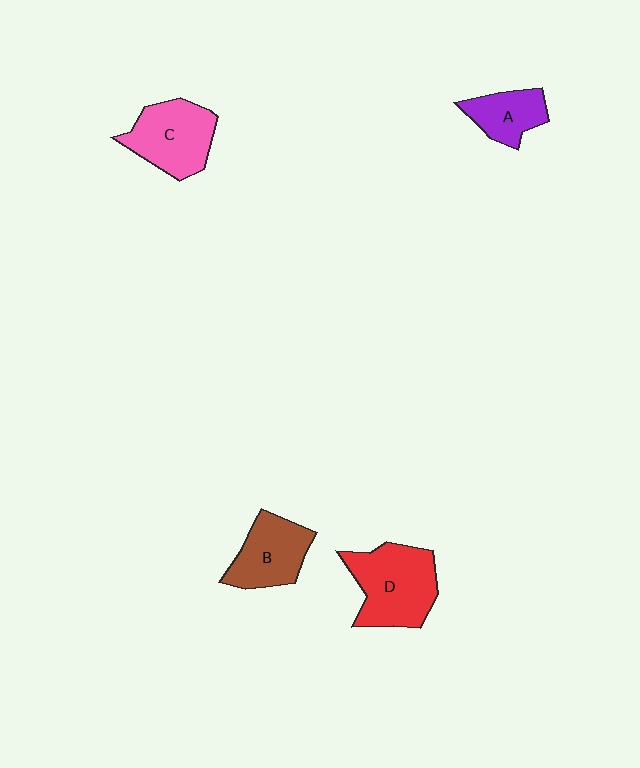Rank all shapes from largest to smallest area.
From largest to smallest: D (red), C (pink), B (brown), A (purple).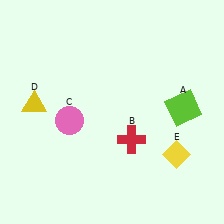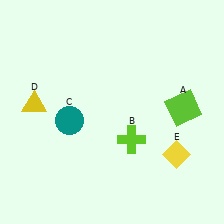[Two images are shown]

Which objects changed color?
B changed from red to lime. C changed from pink to teal.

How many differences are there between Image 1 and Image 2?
There are 2 differences between the two images.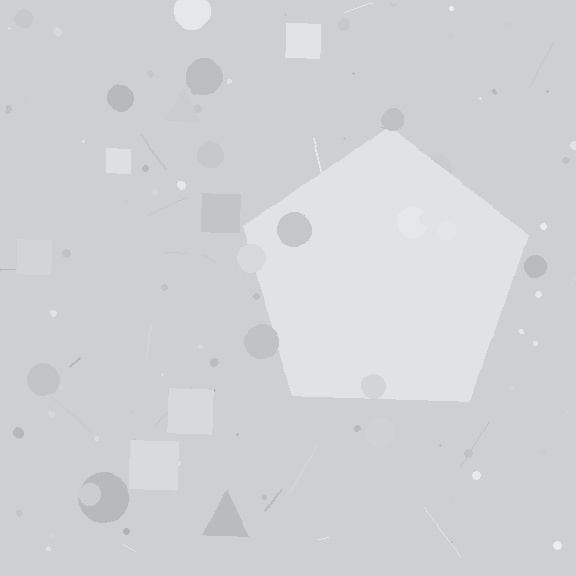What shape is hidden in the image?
A pentagon is hidden in the image.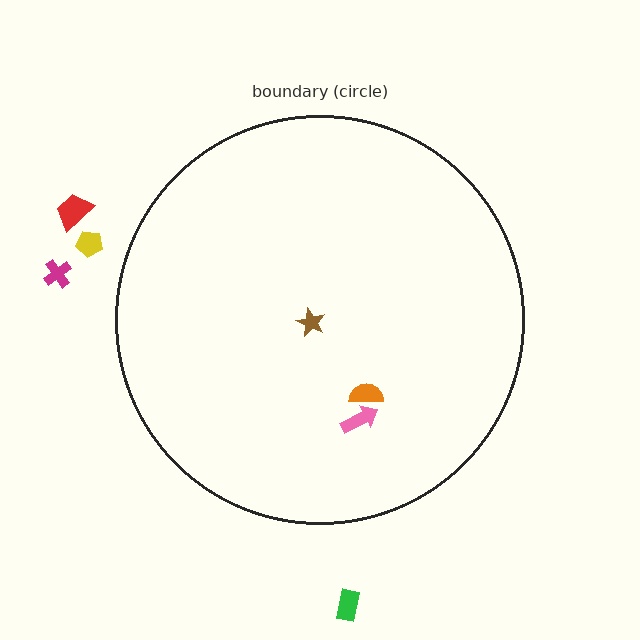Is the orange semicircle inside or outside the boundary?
Inside.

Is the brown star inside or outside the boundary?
Inside.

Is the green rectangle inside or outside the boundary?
Outside.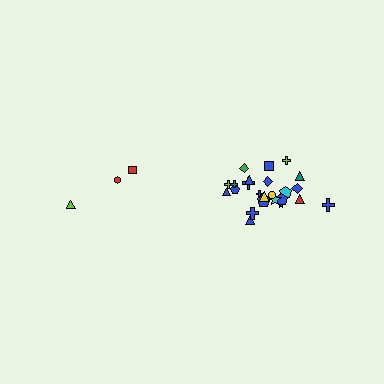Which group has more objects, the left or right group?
The right group.